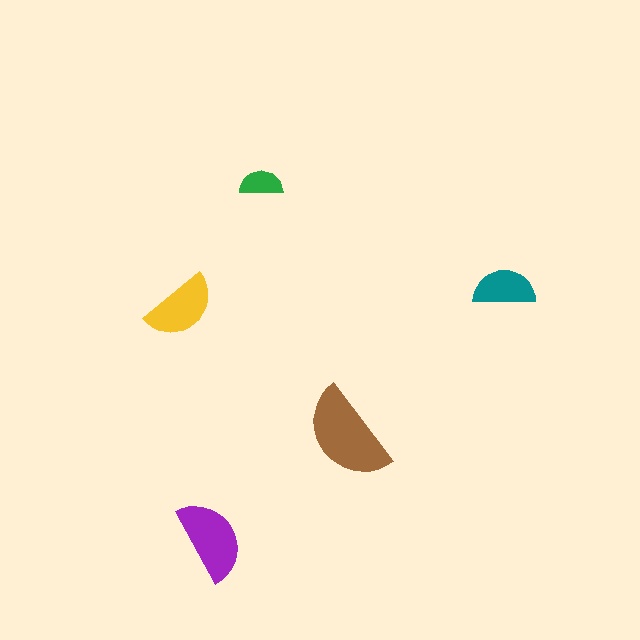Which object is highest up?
The green semicircle is topmost.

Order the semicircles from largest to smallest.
the brown one, the purple one, the yellow one, the teal one, the green one.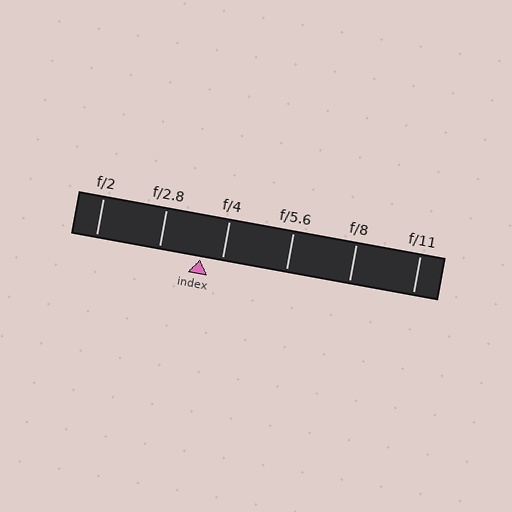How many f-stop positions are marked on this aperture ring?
There are 6 f-stop positions marked.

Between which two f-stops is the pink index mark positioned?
The index mark is between f/2.8 and f/4.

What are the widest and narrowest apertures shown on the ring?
The widest aperture shown is f/2 and the narrowest is f/11.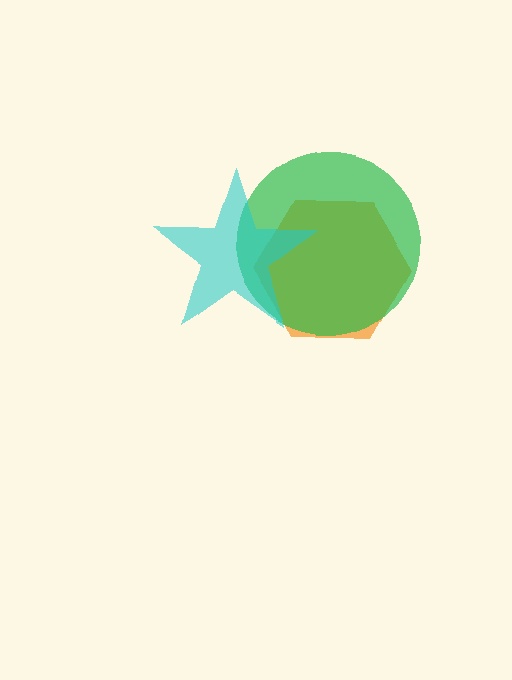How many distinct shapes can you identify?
There are 3 distinct shapes: an orange hexagon, a green circle, a cyan star.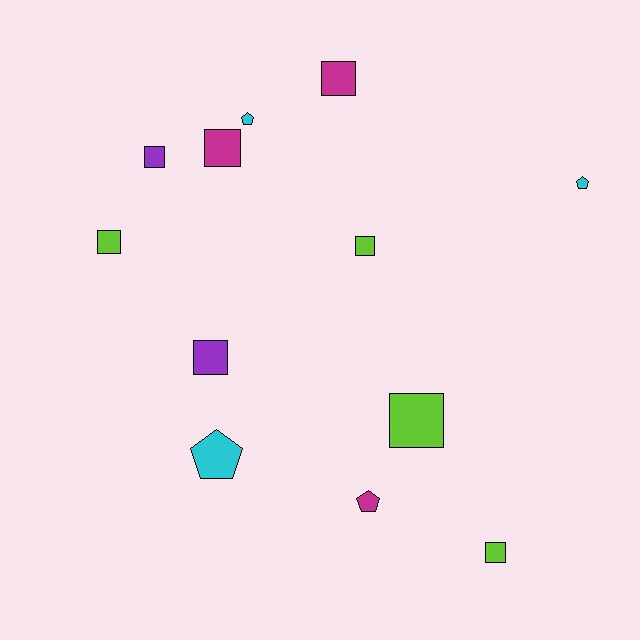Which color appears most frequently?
Lime, with 4 objects.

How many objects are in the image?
There are 12 objects.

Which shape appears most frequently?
Square, with 8 objects.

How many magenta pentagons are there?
There is 1 magenta pentagon.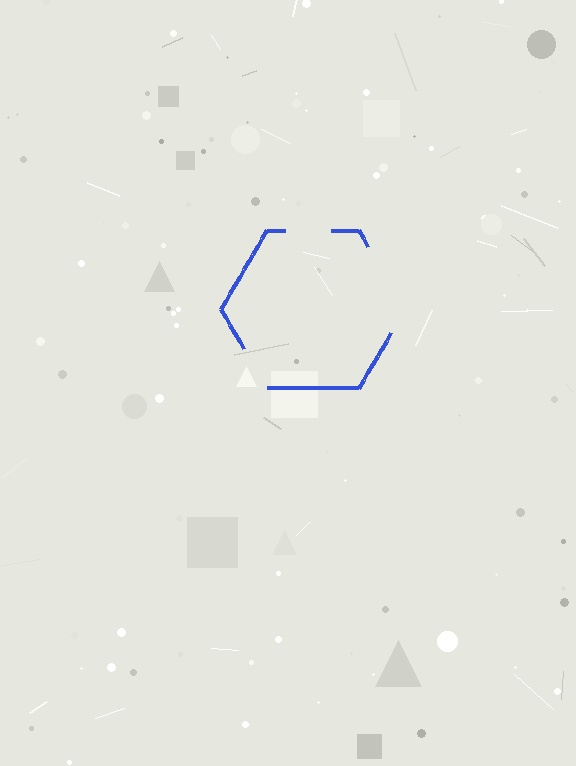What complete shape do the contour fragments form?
The contour fragments form a hexagon.